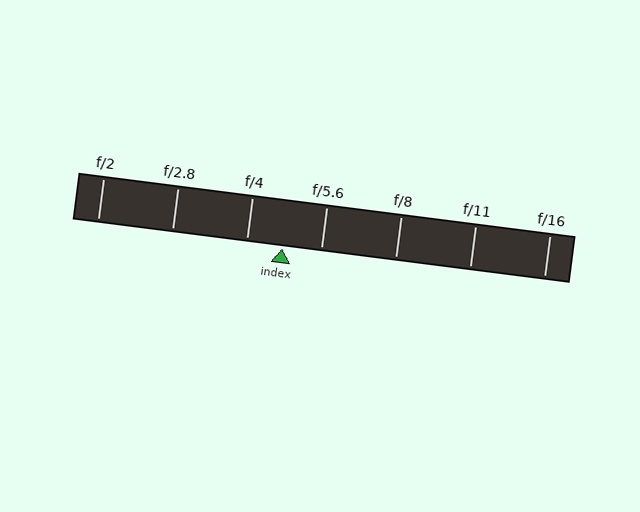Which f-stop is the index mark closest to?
The index mark is closest to f/4.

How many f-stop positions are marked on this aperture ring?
There are 7 f-stop positions marked.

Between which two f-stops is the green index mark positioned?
The index mark is between f/4 and f/5.6.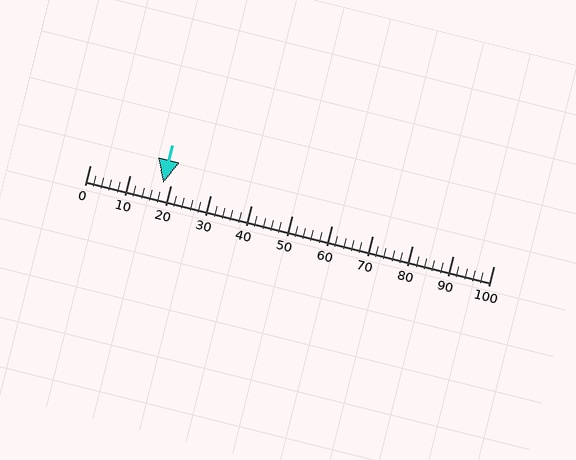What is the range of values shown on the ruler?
The ruler shows values from 0 to 100.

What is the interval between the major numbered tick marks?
The major tick marks are spaced 10 units apart.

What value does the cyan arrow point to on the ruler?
The cyan arrow points to approximately 18.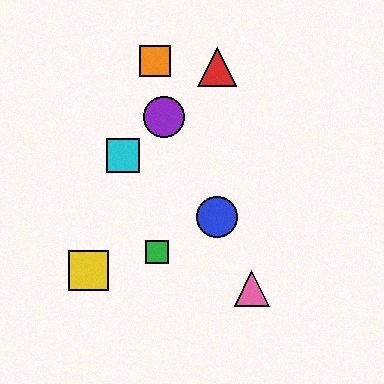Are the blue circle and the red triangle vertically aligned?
Yes, both are at x≈217.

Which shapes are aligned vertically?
The red triangle, the blue circle are aligned vertically.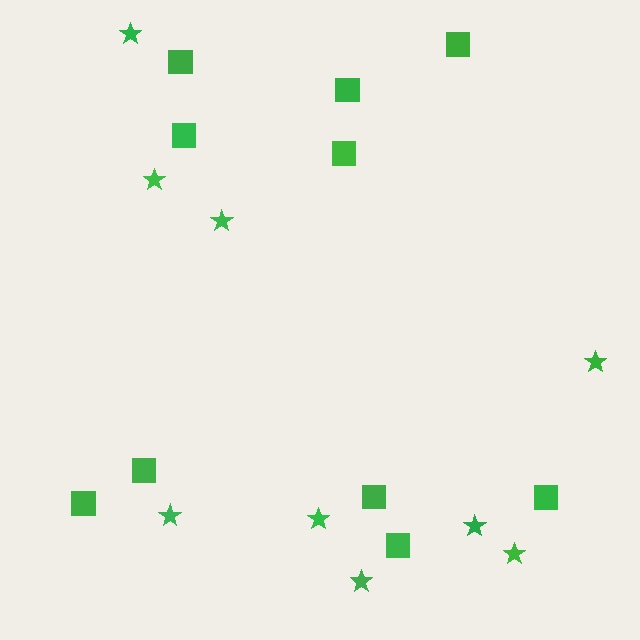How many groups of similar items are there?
There are 2 groups: one group of squares (10) and one group of stars (9).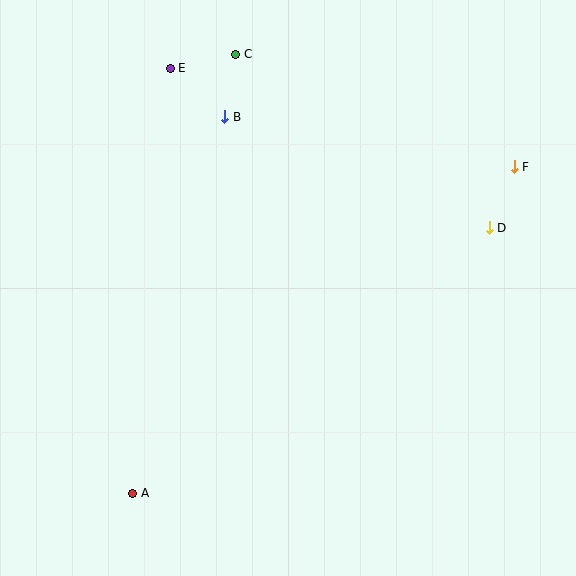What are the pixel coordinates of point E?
Point E is at (170, 68).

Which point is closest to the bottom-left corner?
Point A is closest to the bottom-left corner.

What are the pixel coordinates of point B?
Point B is at (225, 117).